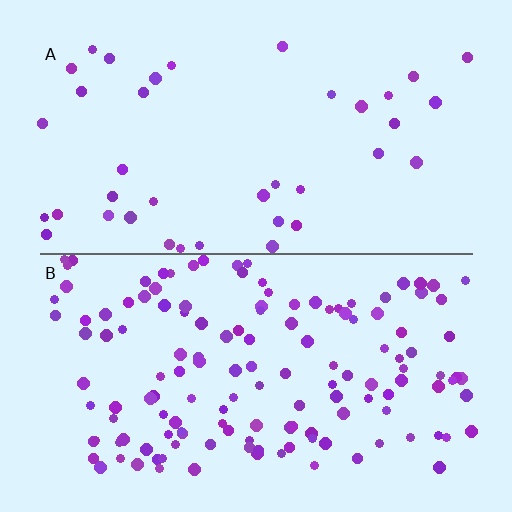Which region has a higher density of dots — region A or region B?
B (the bottom).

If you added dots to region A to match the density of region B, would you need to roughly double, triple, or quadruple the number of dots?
Approximately quadruple.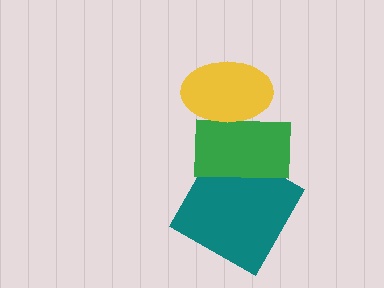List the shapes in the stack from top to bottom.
From top to bottom: the yellow ellipse, the green rectangle, the teal square.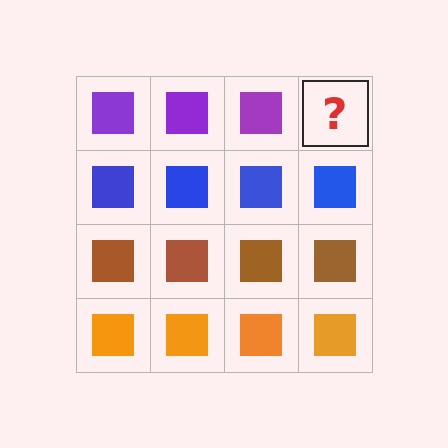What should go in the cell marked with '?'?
The missing cell should contain a purple square.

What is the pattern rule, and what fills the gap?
The rule is that each row has a consistent color. The gap should be filled with a purple square.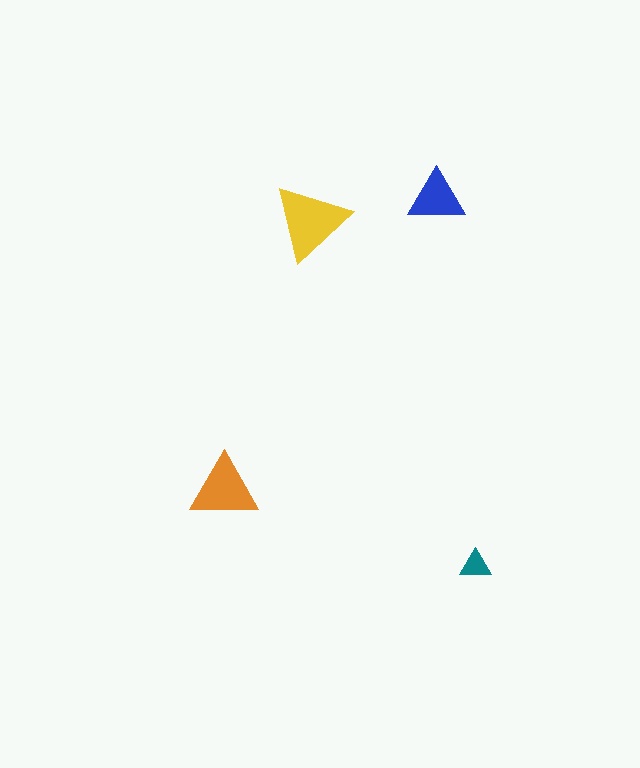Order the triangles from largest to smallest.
the yellow one, the orange one, the blue one, the teal one.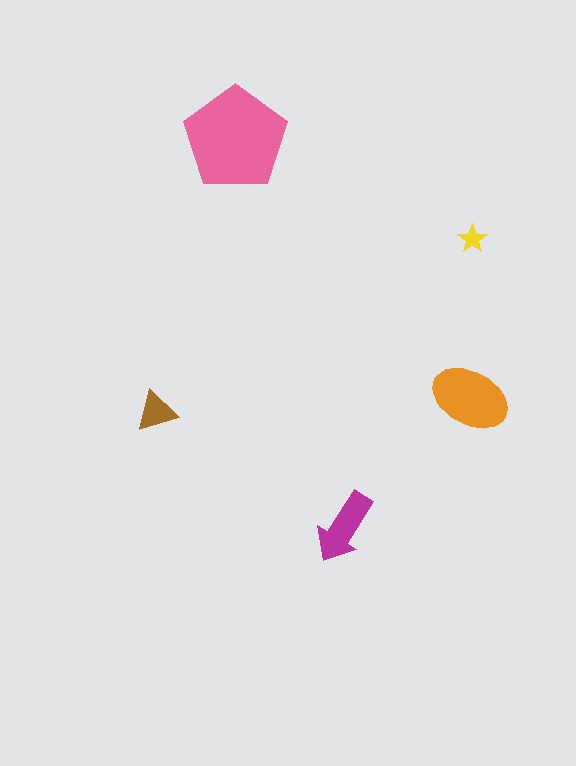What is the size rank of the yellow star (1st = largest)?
5th.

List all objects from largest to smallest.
The pink pentagon, the orange ellipse, the magenta arrow, the brown triangle, the yellow star.